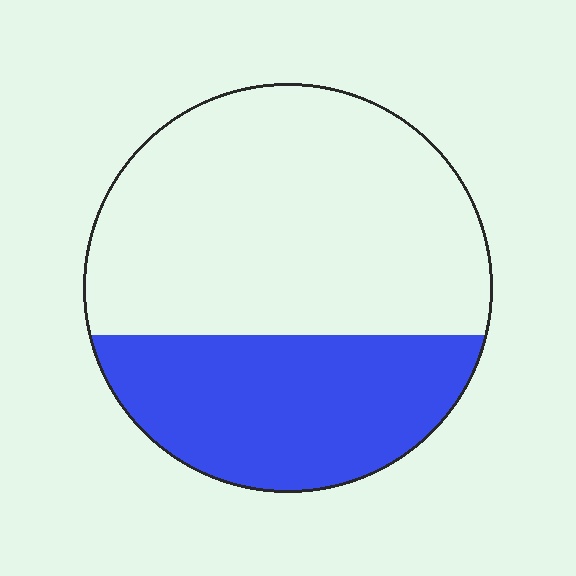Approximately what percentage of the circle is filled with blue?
Approximately 35%.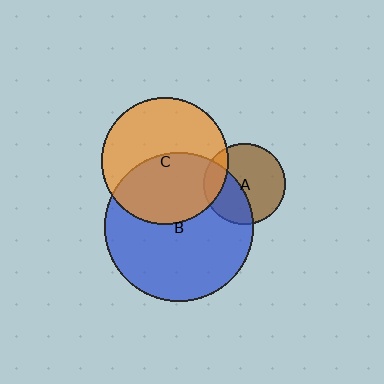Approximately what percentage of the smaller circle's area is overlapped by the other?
Approximately 45%.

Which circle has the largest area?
Circle B (blue).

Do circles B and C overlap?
Yes.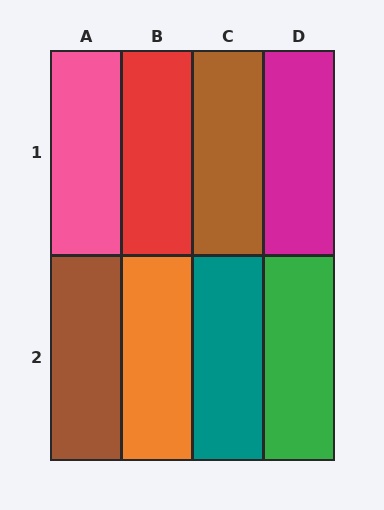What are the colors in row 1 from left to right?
Pink, red, brown, magenta.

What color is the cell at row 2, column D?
Green.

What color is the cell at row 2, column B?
Orange.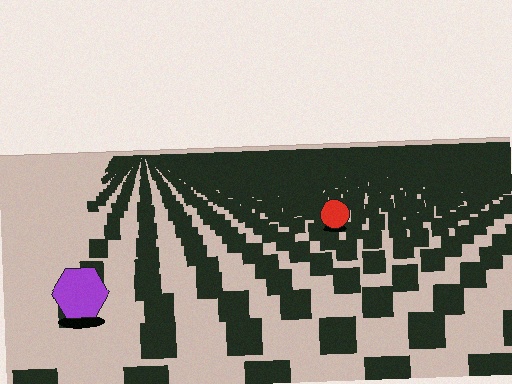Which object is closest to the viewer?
The purple hexagon is closest. The texture marks near it are larger and more spread out.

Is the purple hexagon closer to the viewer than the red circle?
Yes. The purple hexagon is closer — you can tell from the texture gradient: the ground texture is coarser near it.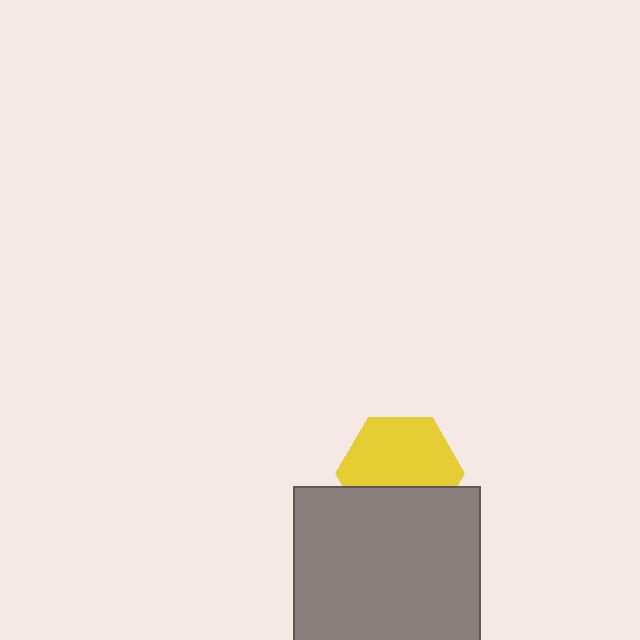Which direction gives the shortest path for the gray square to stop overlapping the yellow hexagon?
Moving down gives the shortest separation.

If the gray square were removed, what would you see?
You would see the complete yellow hexagon.